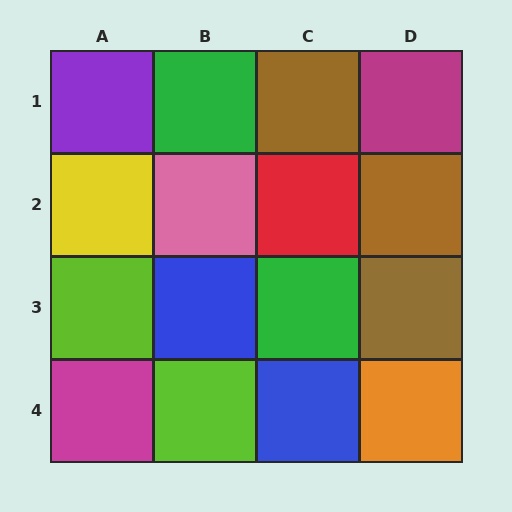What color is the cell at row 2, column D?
Brown.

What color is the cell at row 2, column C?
Red.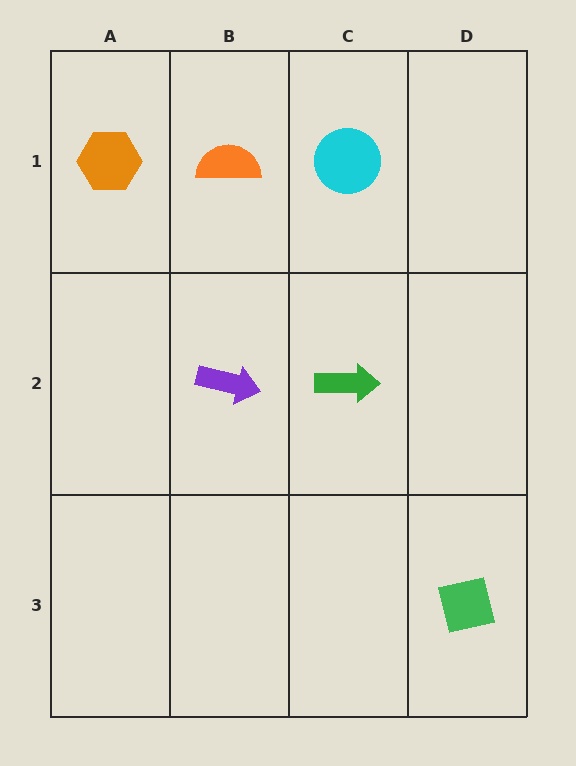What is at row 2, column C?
A green arrow.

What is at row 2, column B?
A purple arrow.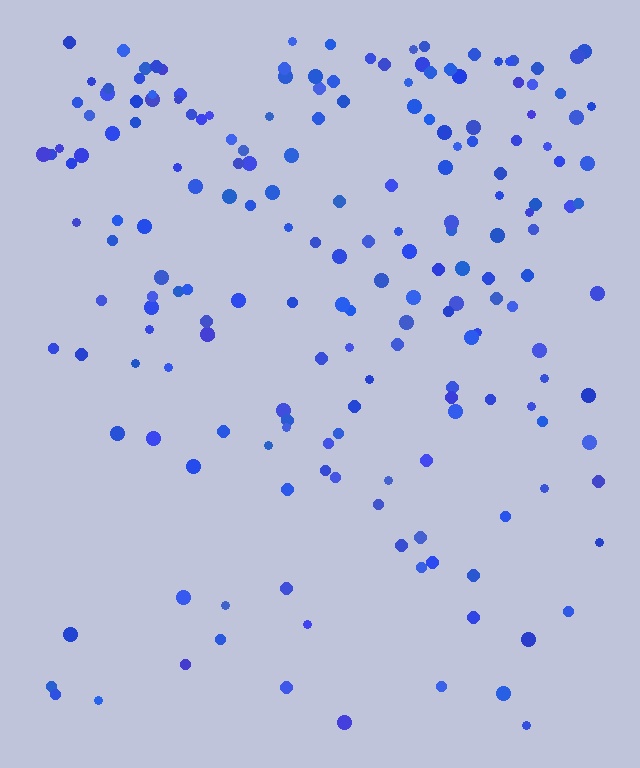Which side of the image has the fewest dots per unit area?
The bottom.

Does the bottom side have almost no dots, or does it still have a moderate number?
Still a moderate number, just noticeably fewer than the top.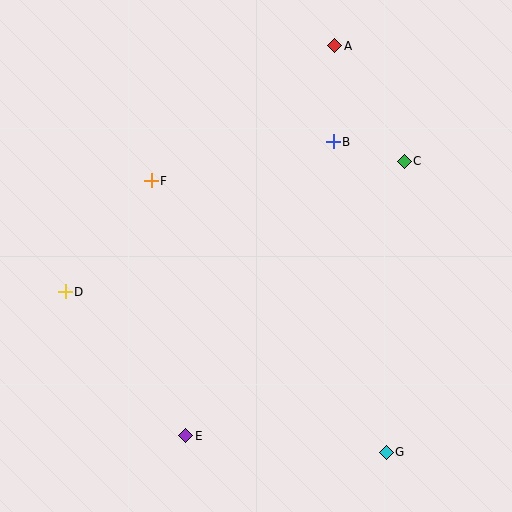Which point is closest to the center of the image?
Point F at (151, 181) is closest to the center.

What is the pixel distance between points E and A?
The distance between E and A is 417 pixels.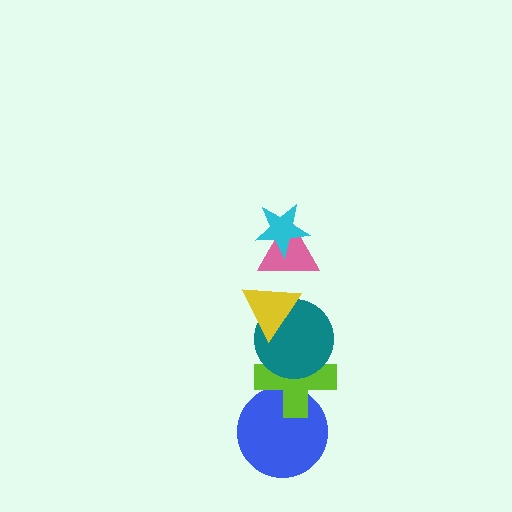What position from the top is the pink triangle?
The pink triangle is 2nd from the top.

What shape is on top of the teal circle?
The yellow triangle is on top of the teal circle.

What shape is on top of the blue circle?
The lime cross is on top of the blue circle.